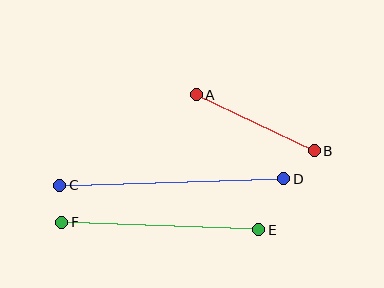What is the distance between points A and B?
The distance is approximately 131 pixels.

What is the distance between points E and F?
The distance is approximately 197 pixels.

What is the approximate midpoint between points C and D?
The midpoint is at approximately (172, 182) pixels.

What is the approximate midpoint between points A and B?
The midpoint is at approximately (255, 123) pixels.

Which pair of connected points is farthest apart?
Points C and D are farthest apart.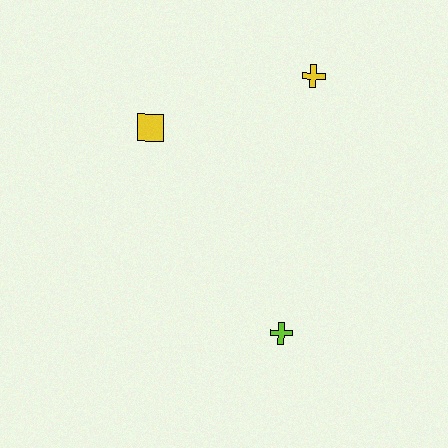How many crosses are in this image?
There are 2 crosses.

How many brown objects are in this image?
There are no brown objects.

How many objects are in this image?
There are 3 objects.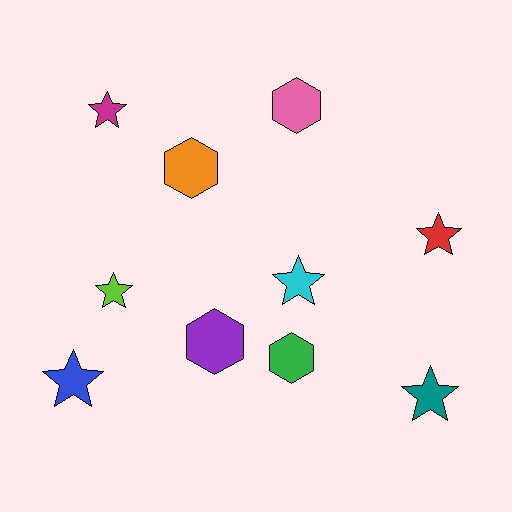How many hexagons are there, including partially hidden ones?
There are 4 hexagons.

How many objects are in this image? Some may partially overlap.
There are 10 objects.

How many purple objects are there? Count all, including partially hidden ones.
There is 1 purple object.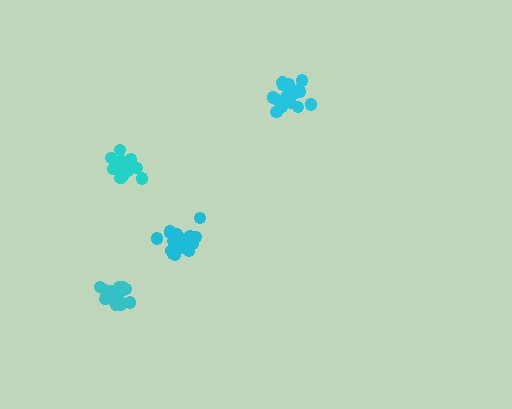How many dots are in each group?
Group 1: 15 dots, Group 2: 19 dots, Group 3: 18 dots, Group 4: 16 dots (68 total).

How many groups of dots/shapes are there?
There are 4 groups.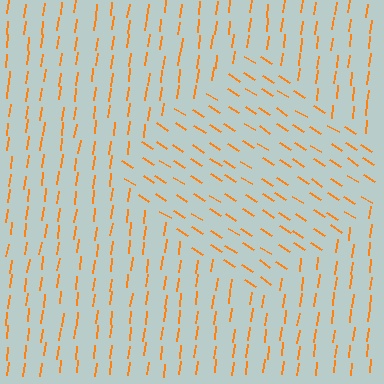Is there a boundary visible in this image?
Yes, there is a texture boundary formed by a change in line orientation.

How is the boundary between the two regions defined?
The boundary is defined purely by a change in line orientation (approximately 65 degrees difference). All lines are the same color and thickness.